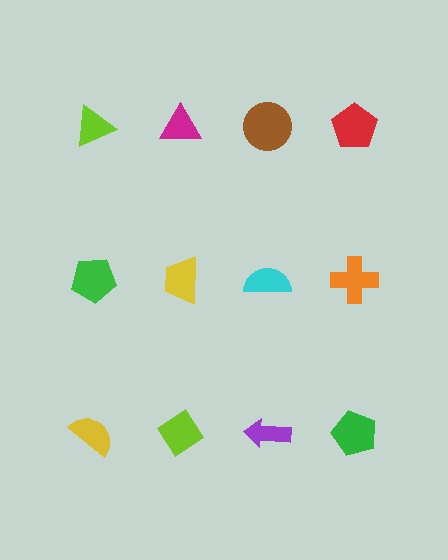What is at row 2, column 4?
An orange cross.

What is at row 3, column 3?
A purple arrow.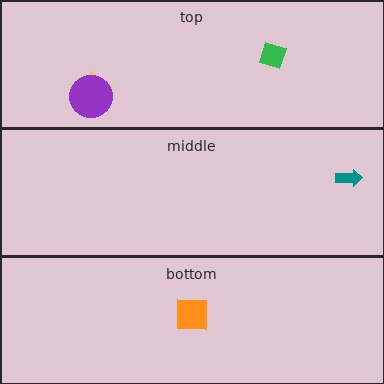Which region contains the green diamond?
The top region.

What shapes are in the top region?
The green diamond, the yellow star, the purple circle.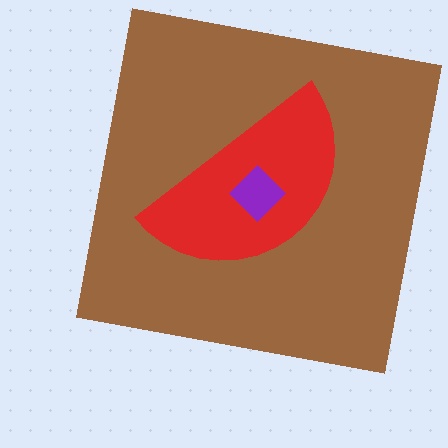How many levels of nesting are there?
3.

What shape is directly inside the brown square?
The red semicircle.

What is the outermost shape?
The brown square.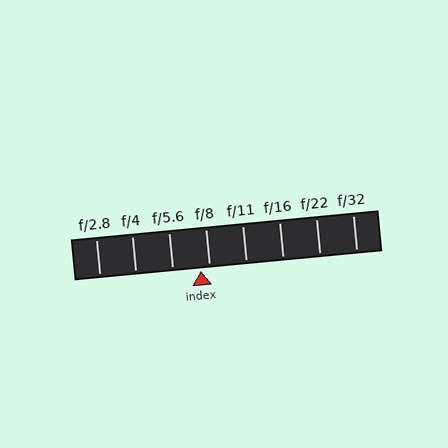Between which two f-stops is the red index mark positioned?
The index mark is between f/5.6 and f/8.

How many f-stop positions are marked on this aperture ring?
There are 8 f-stop positions marked.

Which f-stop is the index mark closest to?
The index mark is closest to f/8.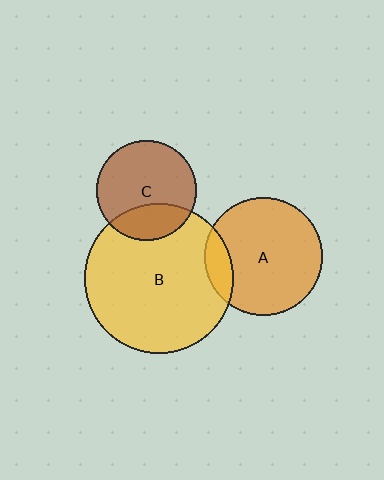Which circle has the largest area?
Circle B (yellow).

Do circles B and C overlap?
Yes.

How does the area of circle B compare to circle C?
Approximately 2.2 times.